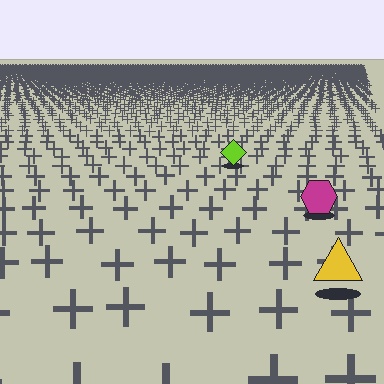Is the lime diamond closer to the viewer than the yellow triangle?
No. The yellow triangle is closer — you can tell from the texture gradient: the ground texture is coarser near it.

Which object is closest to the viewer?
The yellow triangle is closest. The texture marks near it are larger and more spread out.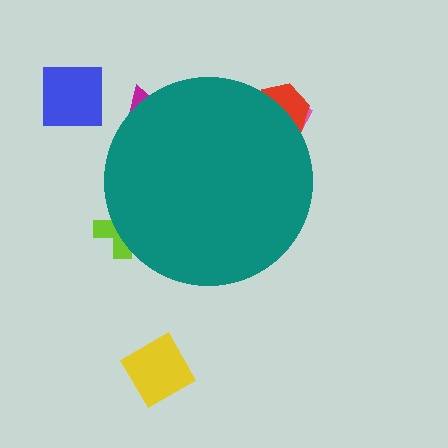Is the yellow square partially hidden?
No, the yellow square is fully visible.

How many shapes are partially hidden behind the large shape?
4 shapes are partially hidden.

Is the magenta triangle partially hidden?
Yes, the magenta triangle is partially hidden behind the teal circle.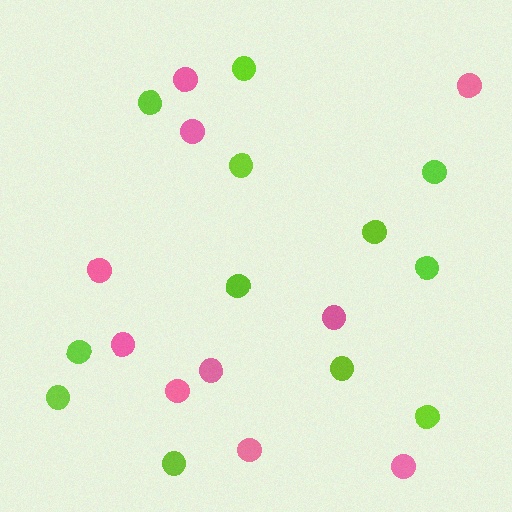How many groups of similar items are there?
There are 2 groups: one group of lime circles (12) and one group of pink circles (10).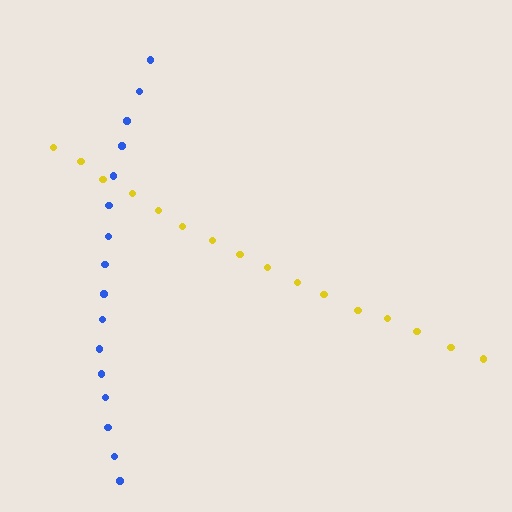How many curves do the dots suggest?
There are 2 distinct paths.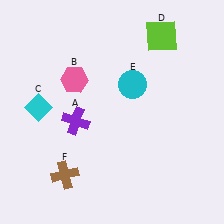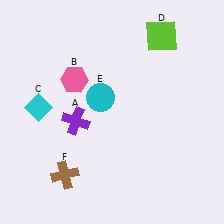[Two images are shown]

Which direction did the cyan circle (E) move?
The cyan circle (E) moved left.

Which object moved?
The cyan circle (E) moved left.